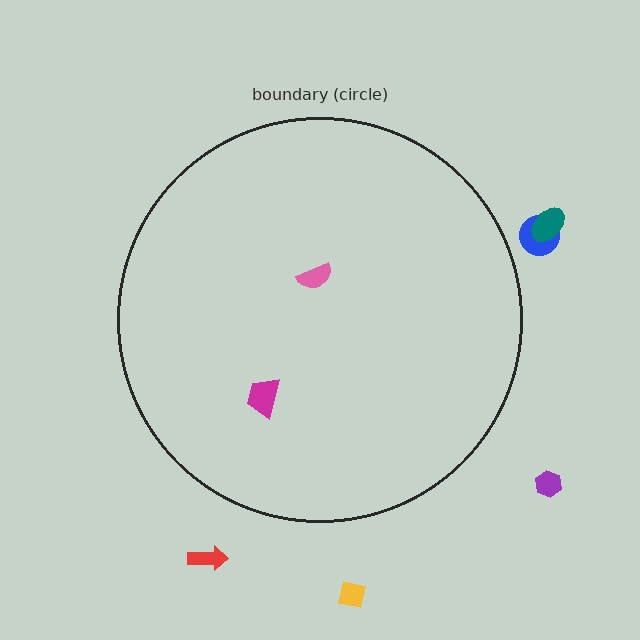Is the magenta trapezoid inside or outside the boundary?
Inside.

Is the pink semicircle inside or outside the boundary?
Inside.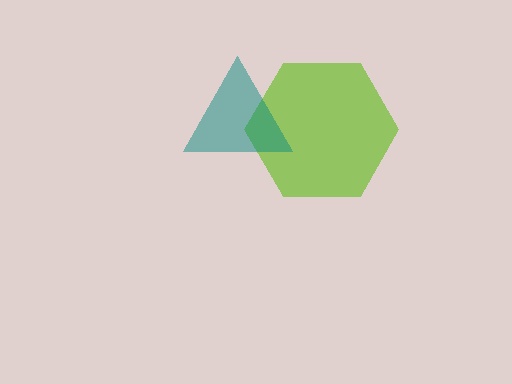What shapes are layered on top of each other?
The layered shapes are: a lime hexagon, a teal triangle.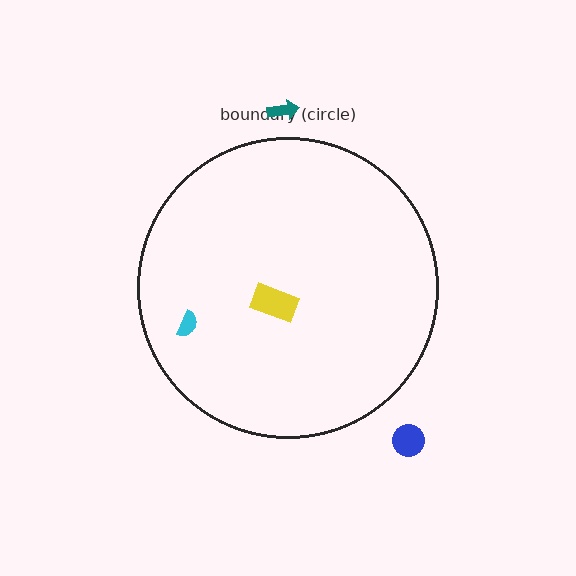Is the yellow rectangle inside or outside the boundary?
Inside.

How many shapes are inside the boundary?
2 inside, 2 outside.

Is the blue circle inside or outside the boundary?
Outside.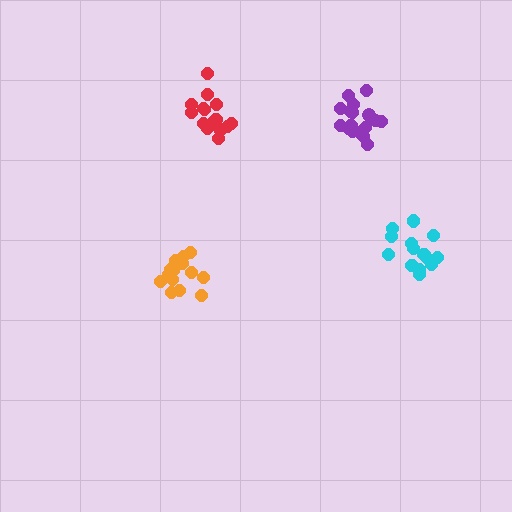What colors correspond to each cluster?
The clusters are colored: red, cyan, purple, orange.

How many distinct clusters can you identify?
There are 4 distinct clusters.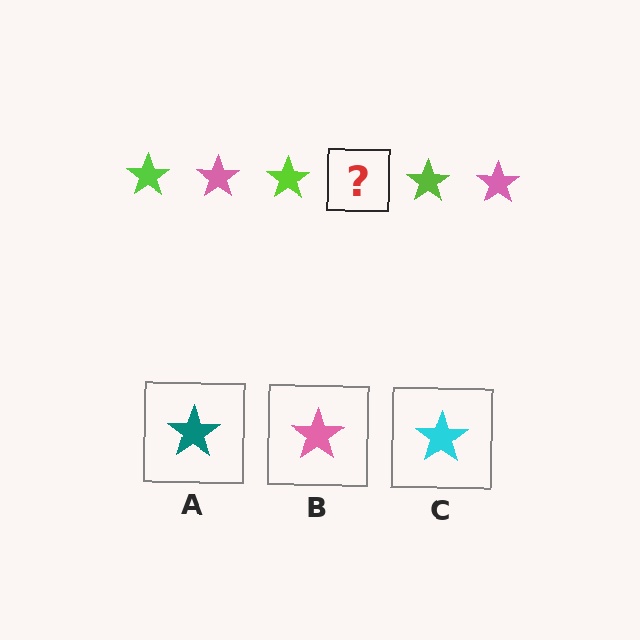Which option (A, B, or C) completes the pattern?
B.